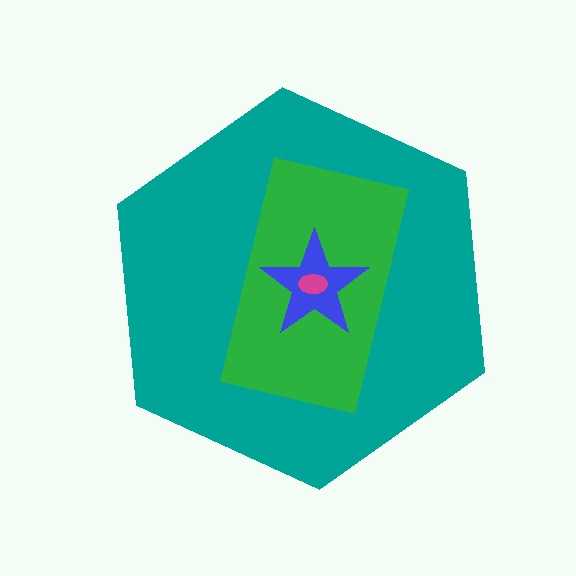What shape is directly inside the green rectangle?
The blue star.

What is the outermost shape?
The teal hexagon.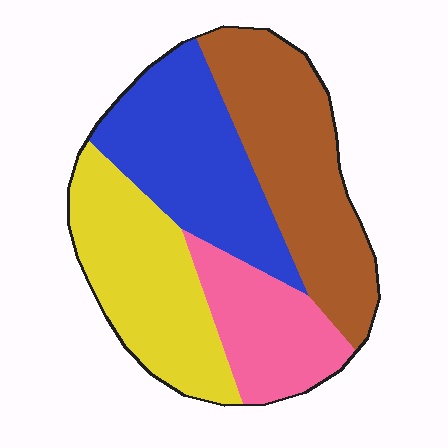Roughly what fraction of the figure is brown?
Brown takes up about one third (1/3) of the figure.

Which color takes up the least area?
Pink, at roughly 15%.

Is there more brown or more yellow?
Brown.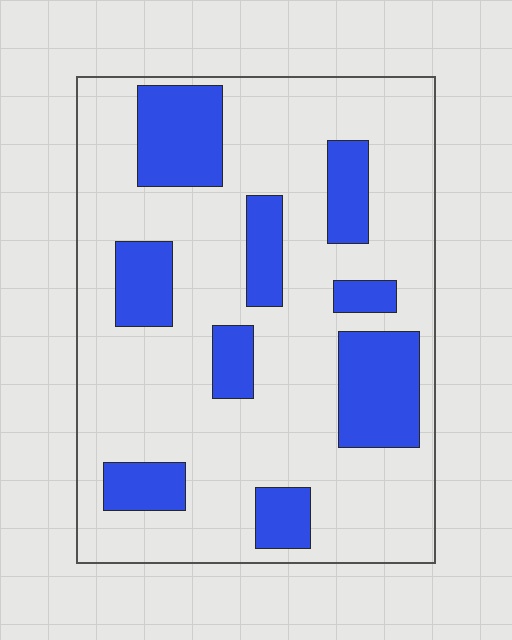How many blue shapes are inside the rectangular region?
9.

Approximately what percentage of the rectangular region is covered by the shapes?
Approximately 25%.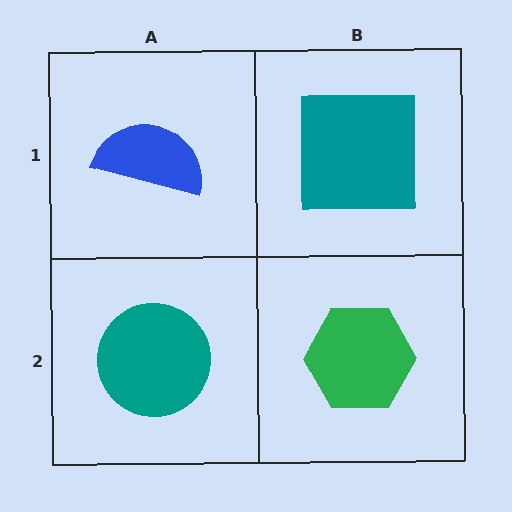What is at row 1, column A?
A blue semicircle.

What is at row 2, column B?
A green hexagon.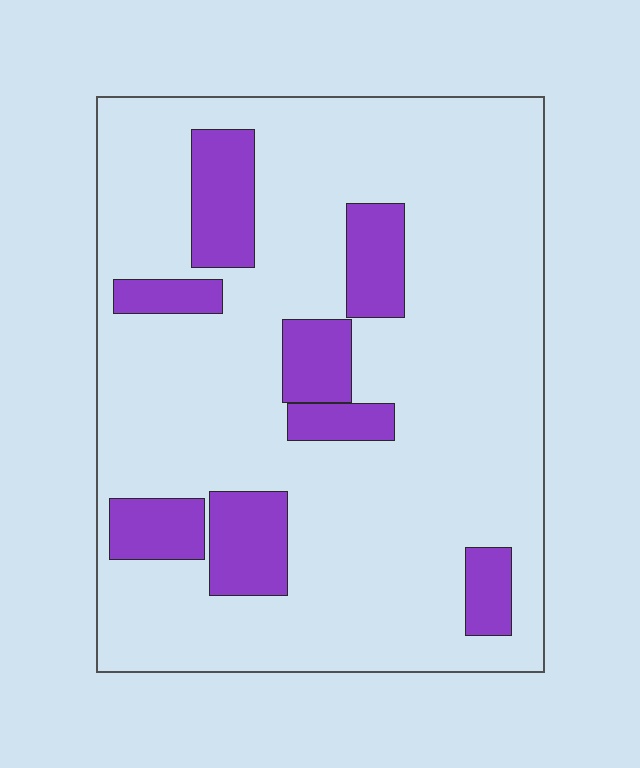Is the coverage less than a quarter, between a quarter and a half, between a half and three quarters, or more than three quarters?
Less than a quarter.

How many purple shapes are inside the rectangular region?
8.